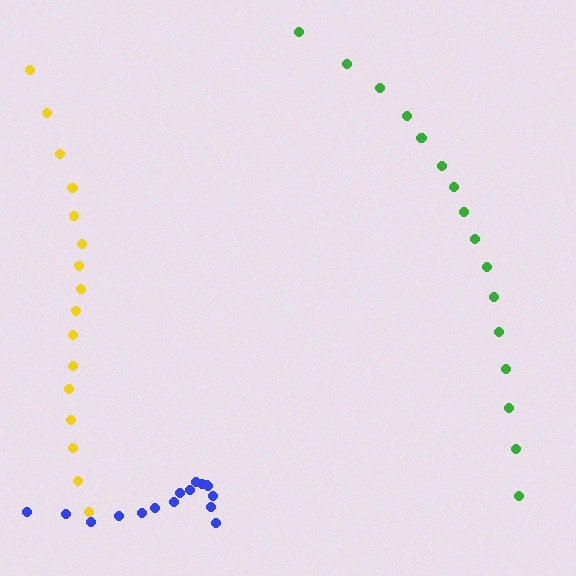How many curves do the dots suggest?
There are 3 distinct paths.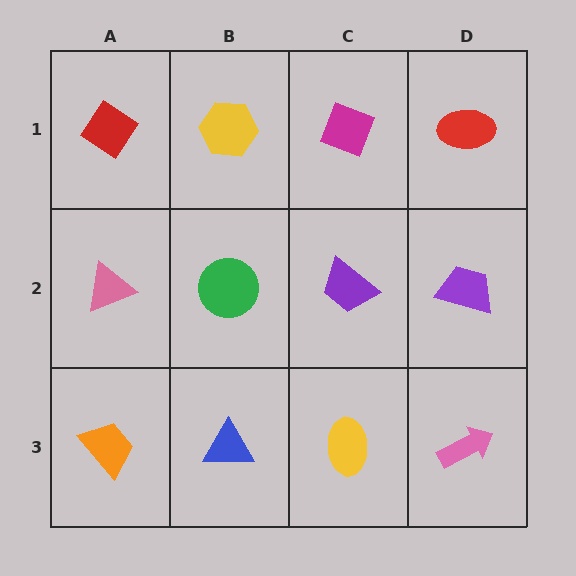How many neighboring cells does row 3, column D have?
2.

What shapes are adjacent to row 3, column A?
A pink triangle (row 2, column A), a blue triangle (row 3, column B).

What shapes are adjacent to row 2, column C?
A magenta diamond (row 1, column C), a yellow ellipse (row 3, column C), a green circle (row 2, column B), a purple trapezoid (row 2, column D).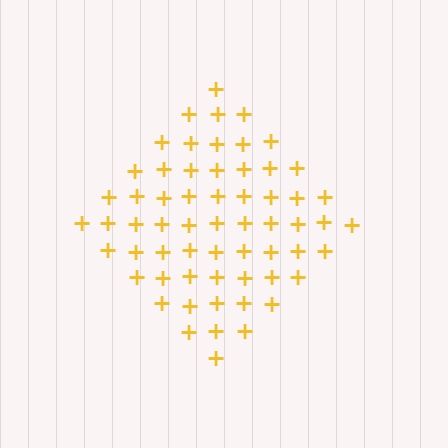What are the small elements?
The small elements are plus signs.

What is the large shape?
The large shape is a diamond.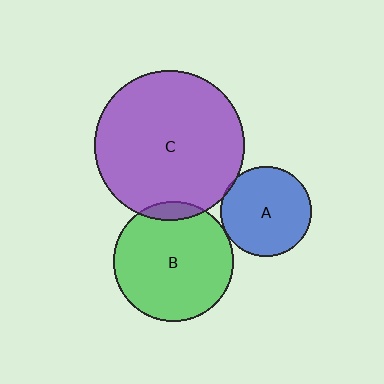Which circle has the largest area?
Circle C (purple).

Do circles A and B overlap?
Yes.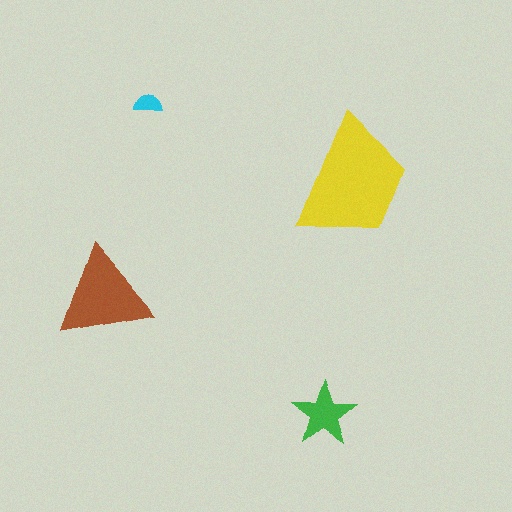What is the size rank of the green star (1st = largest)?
3rd.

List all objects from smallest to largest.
The cyan semicircle, the green star, the brown triangle, the yellow trapezoid.